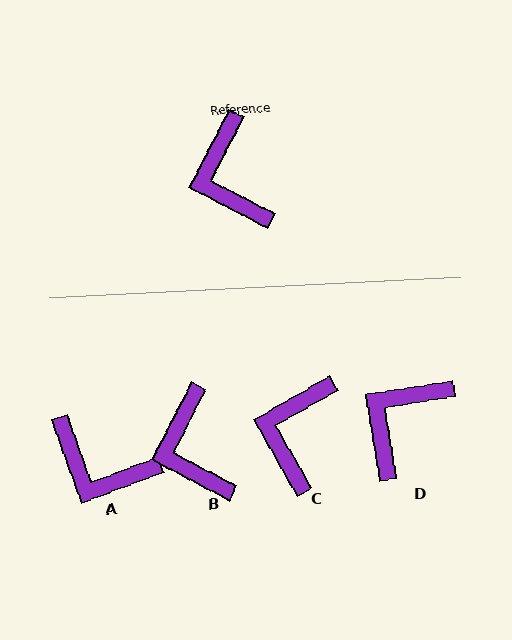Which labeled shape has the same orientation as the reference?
B.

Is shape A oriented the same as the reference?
No, it is off by about 48 degrees.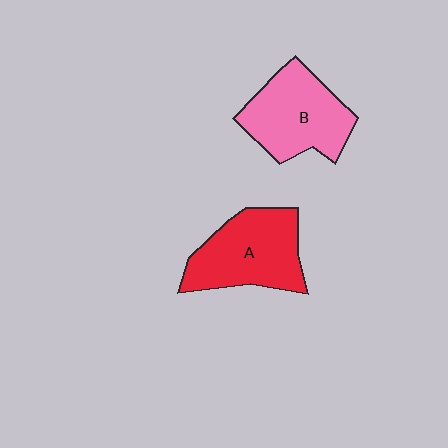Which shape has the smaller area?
Shape B (pink).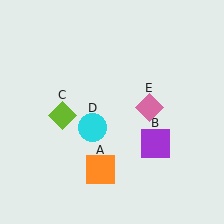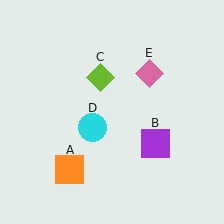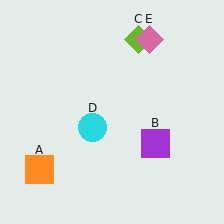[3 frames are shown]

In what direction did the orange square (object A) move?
The orange square (object A) moved left.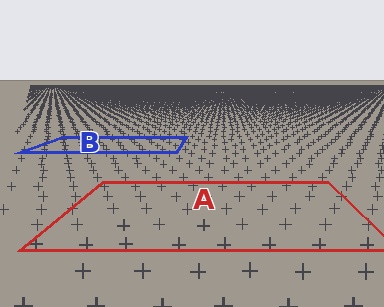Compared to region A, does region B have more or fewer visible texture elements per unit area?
Region B has more texture elements per unit area — they are packed more densely because it is farther away.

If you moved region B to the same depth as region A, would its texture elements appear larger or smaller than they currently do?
They would appear larger. At a closer depth, the same texture elements are projected at a bigger on-screen size.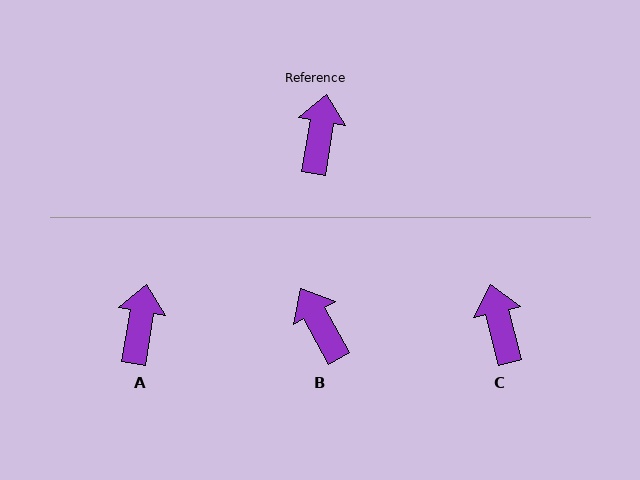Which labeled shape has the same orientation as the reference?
A.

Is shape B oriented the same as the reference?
No, it is off by about 39 degrees.